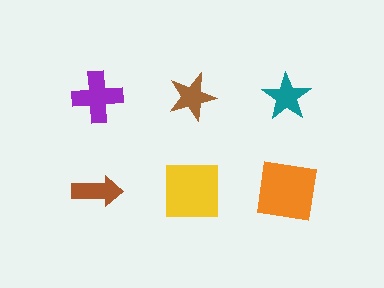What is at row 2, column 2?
A yellow square.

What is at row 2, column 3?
An orange square.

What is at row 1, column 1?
A purple cross.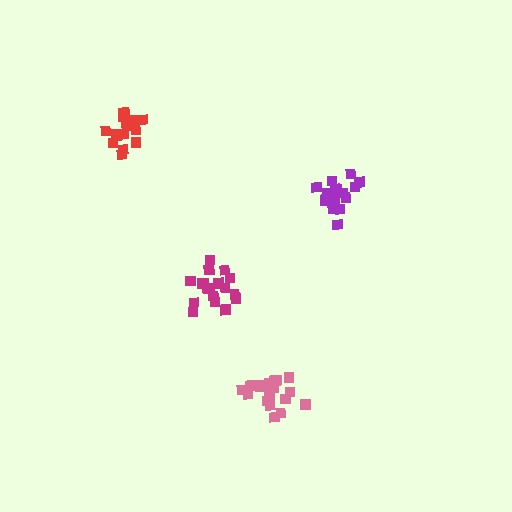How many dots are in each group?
Group 1: 20 dots, Group 2: 20 dots, Group 3: 16 dots, Group 4: 19 dots (75 total).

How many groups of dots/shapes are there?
There are 4 groups.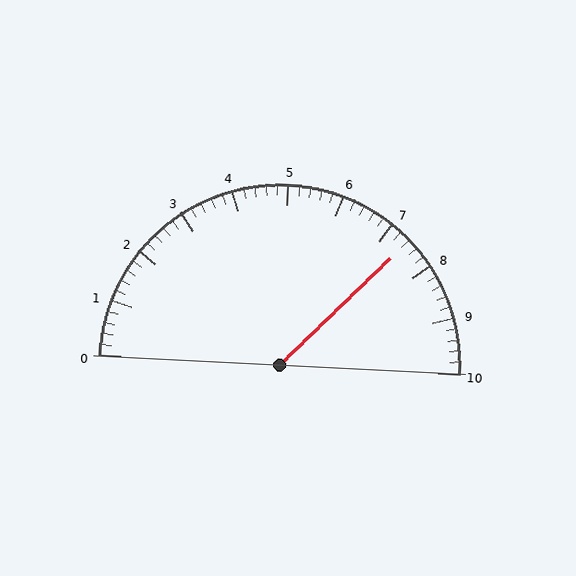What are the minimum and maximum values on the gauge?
The gauge ranges from 0 to 10.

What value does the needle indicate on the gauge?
The needle indicates approximately 7.4.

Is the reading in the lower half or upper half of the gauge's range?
The reading is in the upper half of the range (0 to 10).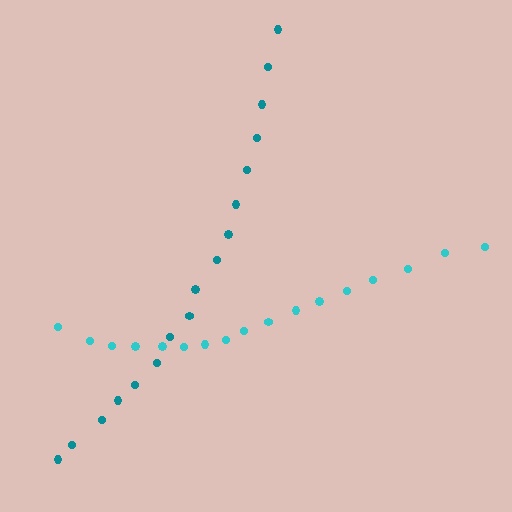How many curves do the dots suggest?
There are 2 distinct paths.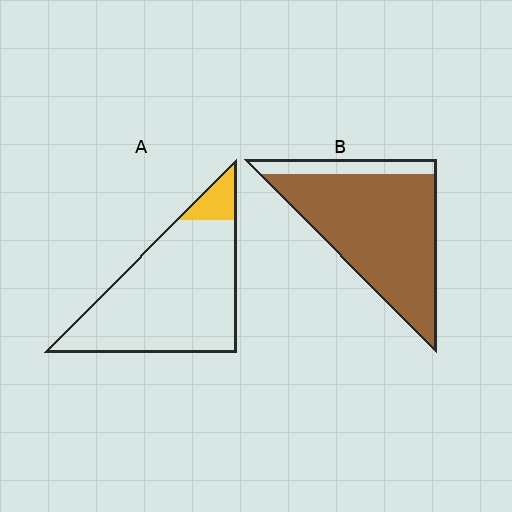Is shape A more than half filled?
No.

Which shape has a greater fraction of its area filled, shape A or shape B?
Shape B.